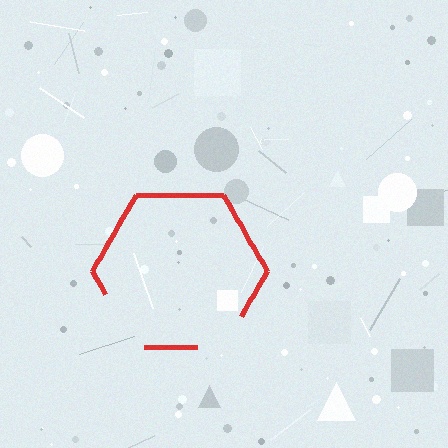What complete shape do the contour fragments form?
The contour fragments form a hexagon.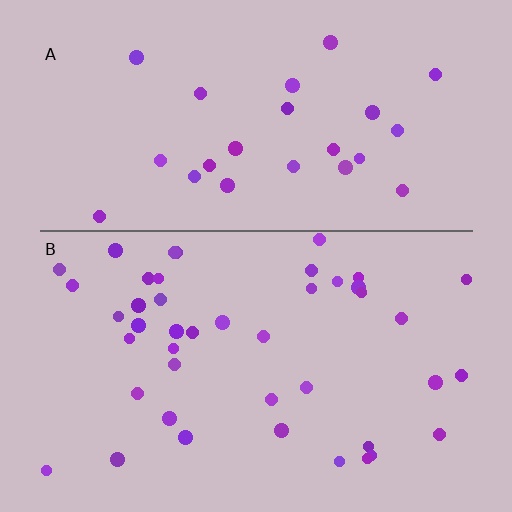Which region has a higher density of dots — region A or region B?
B (the bottom).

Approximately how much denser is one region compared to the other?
Approximately 1.7× — region B over region A.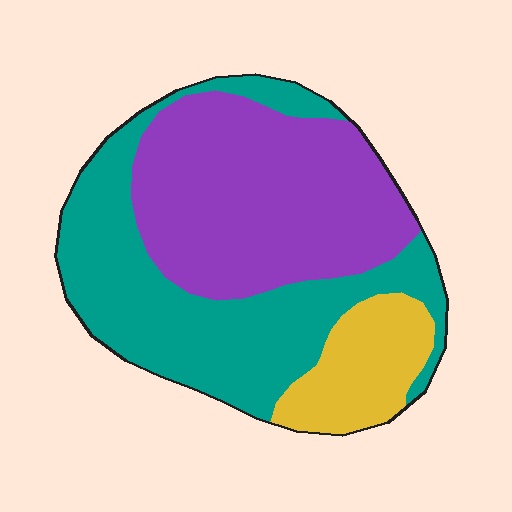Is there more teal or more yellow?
Teal.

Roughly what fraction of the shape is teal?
Teal takes up about two fifths (2/5) of the shape.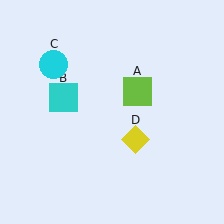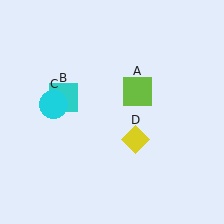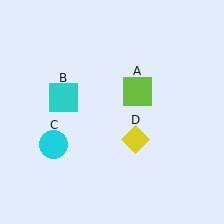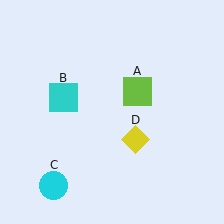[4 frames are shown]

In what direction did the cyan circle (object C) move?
The cyan circle (object C) moved down.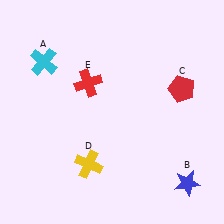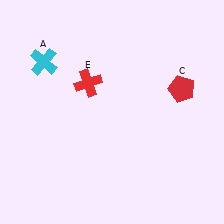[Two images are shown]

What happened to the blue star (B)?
The blue star (B) was removed in Image 2. It was in the bottom-right area of Image 1.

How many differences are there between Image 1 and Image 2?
There are 2 differences between the two images.